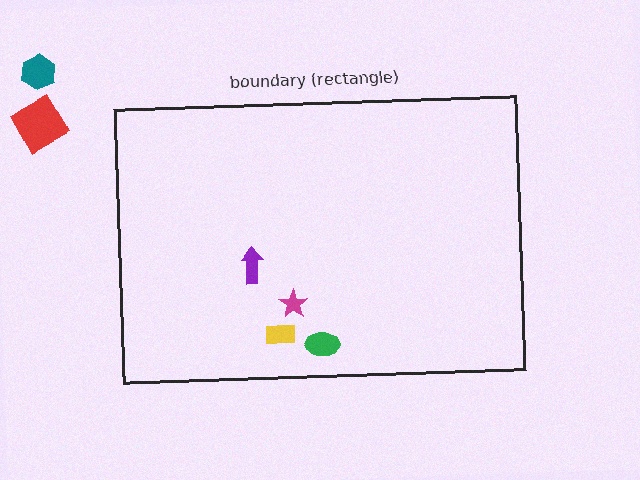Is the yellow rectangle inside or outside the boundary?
Inside.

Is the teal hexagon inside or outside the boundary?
Outside.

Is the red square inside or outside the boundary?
Outside.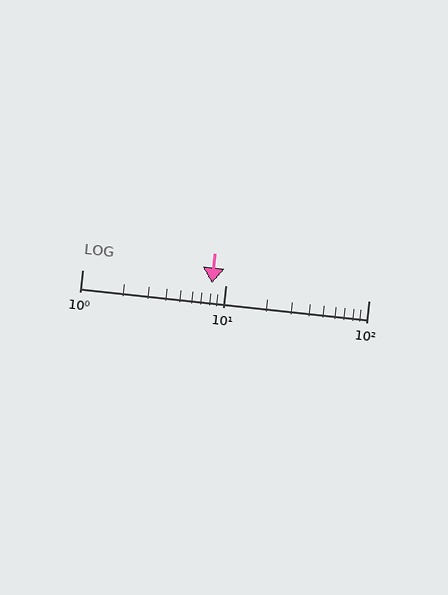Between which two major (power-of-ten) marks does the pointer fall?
The pointer is between 1 and 10.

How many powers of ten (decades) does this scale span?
The scale spans 2 decades, from 1 to 100.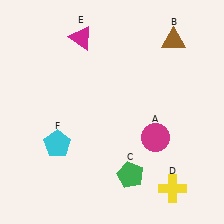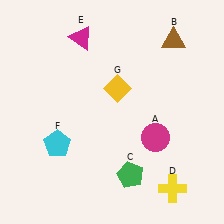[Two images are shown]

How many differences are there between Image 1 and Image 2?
There is 1 difference between the two images.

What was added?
A yellow diamond (G) was added in Image 2.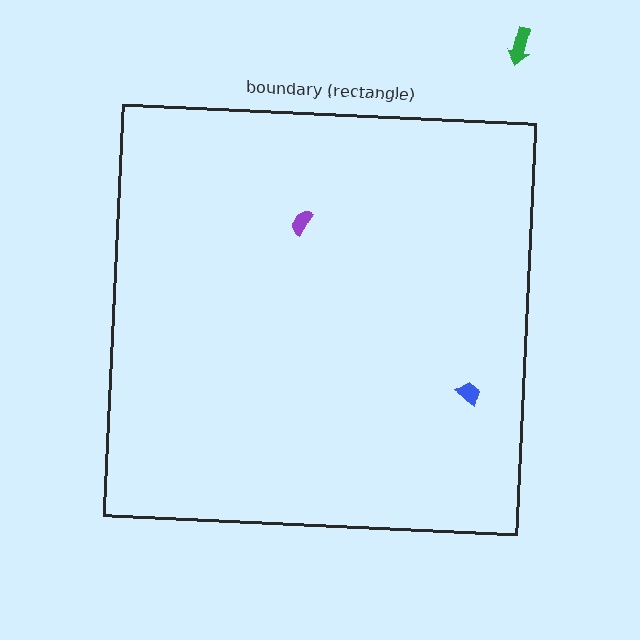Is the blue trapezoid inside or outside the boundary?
Inside.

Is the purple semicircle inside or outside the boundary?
Inside.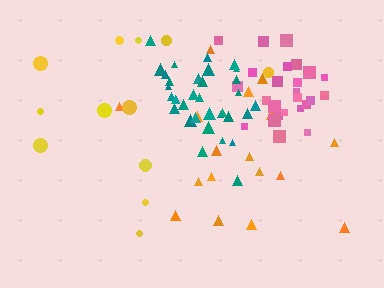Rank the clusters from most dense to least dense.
teal, pink, orange, yellow.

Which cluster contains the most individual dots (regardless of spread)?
Teal (34).